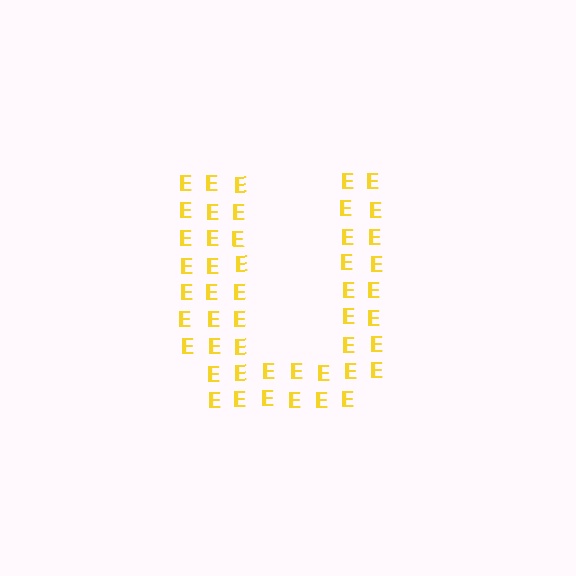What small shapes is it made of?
It is made of small letter E's.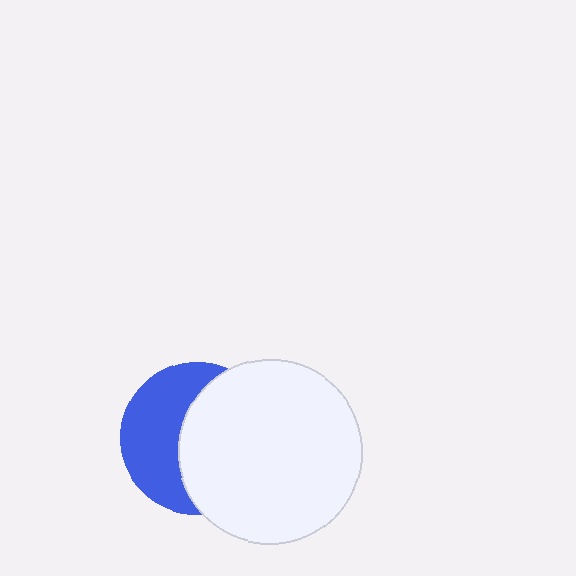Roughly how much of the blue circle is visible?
About half of it is visible (roughly 45%).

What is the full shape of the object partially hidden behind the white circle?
The partially hidden object is a blue circle.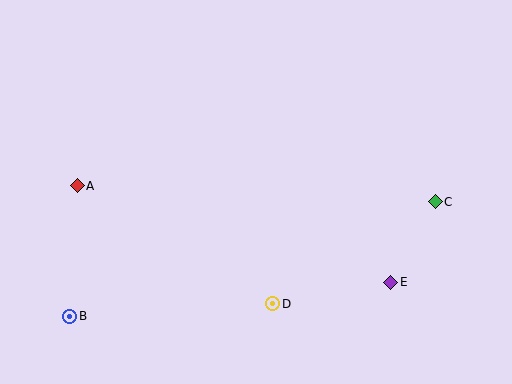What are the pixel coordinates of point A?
Point A is at (77, 186).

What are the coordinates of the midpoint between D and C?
The midpoint between D and C is at (354, 253).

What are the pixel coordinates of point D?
Point D is at (273, 304).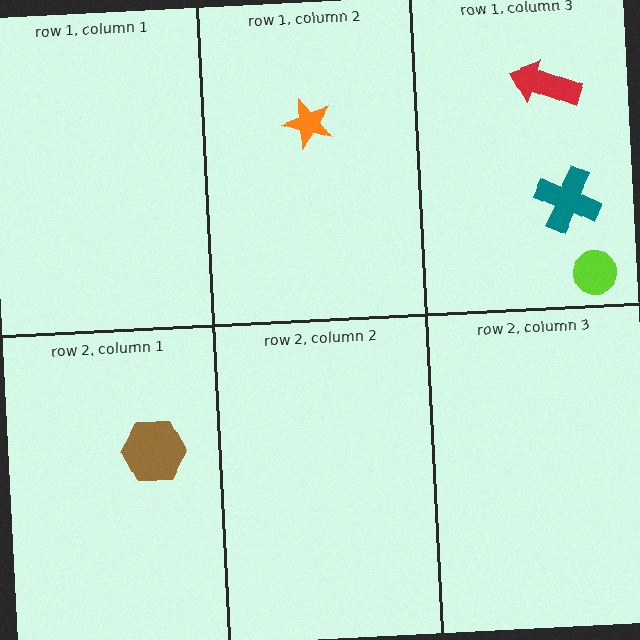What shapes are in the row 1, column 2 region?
The orange star.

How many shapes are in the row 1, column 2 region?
1.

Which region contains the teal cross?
The row 1, column 3 region.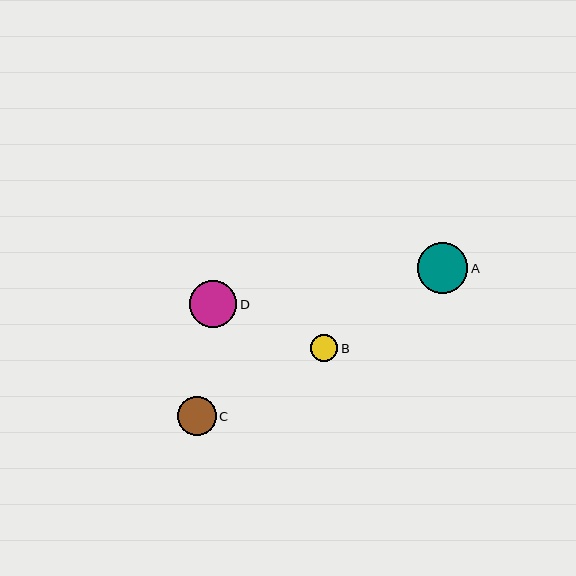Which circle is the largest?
Circle A is the largest with a size of approximately 51 pixels.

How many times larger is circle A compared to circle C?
Circle A is approximately 1.3 times the size of circle C.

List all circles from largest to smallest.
From largest to smallest: A, D, C, B.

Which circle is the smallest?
Circle B is the smallest with a size of approximately 27 pixels.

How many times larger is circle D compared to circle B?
Circle D is approximately 1.7 times the size of circle B.